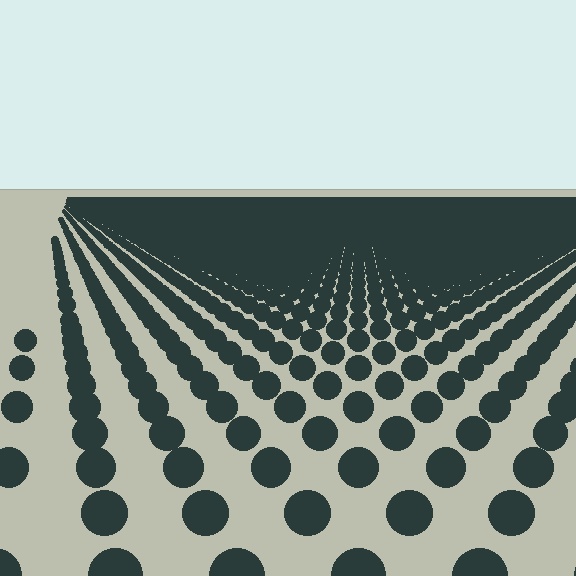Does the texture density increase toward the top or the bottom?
Density increases toward the top.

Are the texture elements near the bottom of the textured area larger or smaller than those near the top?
Larger. Near the bottom, elements are closer to the viewer and appear at a bigger on-screen size.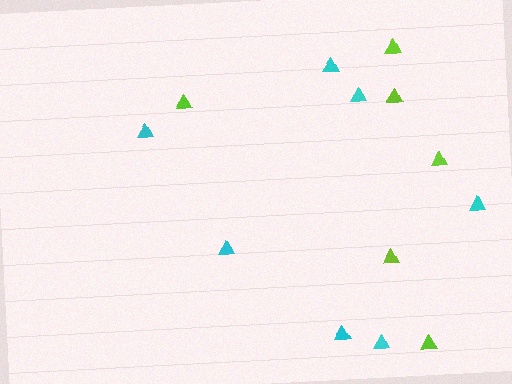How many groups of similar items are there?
There are 2 groups: one group of cyan triangles (7) and one group of lime triangles (6).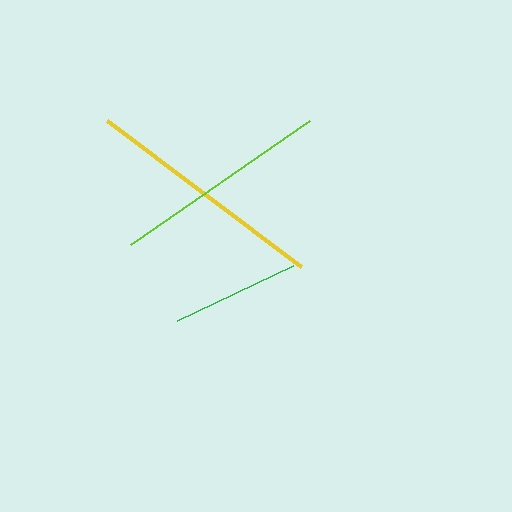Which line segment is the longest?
The yellow line is the longest at approximately 243 pixels.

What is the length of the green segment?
The green segment is approximately 129 pixels long.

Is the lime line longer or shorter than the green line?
The lime line is longer than the green line.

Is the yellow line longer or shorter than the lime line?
The yellow line is longer than the lime line.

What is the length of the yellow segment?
The yellow segment is approximately 243 pixels long.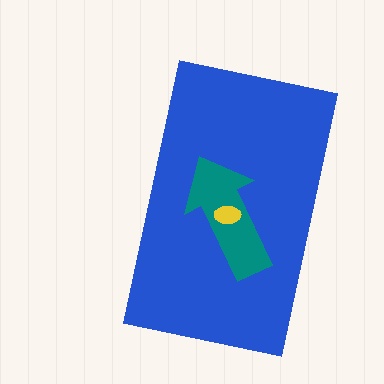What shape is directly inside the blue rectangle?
The teal arrow.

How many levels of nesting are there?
3.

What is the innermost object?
The yellow ellipse.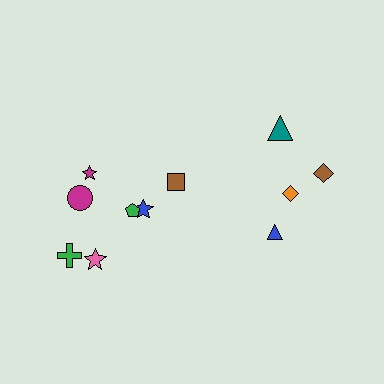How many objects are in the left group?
There are 7 objects.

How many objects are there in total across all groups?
There are 11 objects.